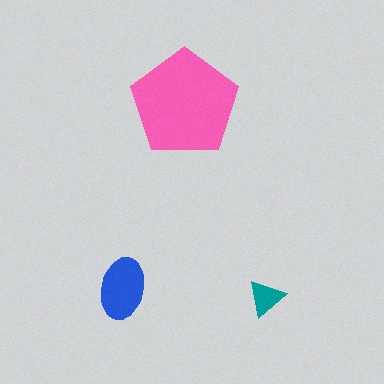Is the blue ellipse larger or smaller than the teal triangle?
Larger.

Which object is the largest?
The pink pentagon.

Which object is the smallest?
The teal triangle.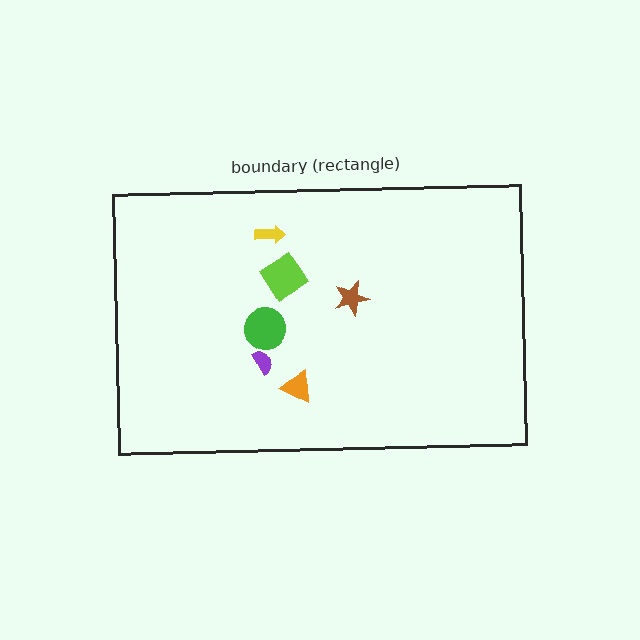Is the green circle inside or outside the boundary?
Inside.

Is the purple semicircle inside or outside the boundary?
Inside.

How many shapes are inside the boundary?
6 inside, 0 outside.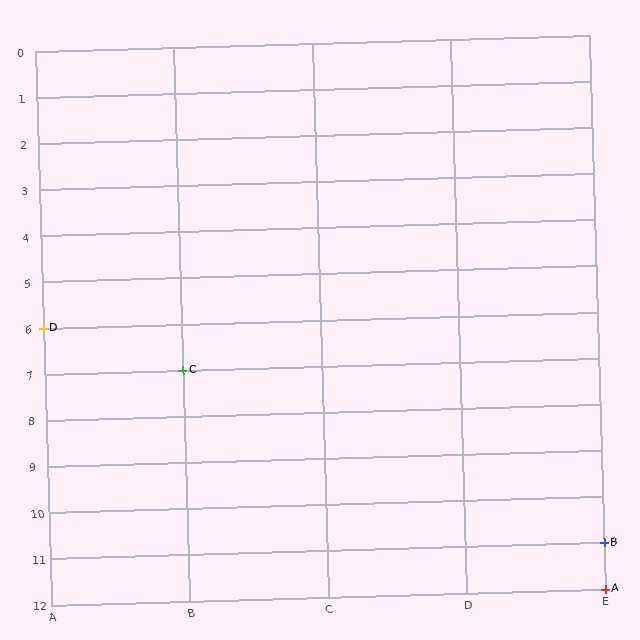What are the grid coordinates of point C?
Point C is at grid coordinates (B, 7).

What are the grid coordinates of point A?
Point A is at grid coordinates (E, 12).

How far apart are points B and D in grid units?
Points B and D are 4 columns and 5 rows apart (about 6.4 grid units diagonally).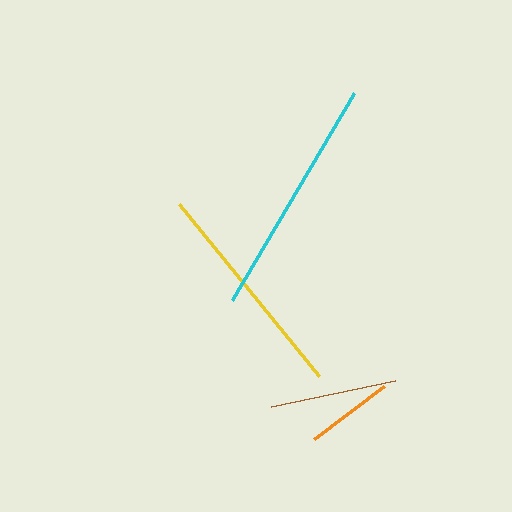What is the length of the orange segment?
The orange segment is approximately 89 pixels long.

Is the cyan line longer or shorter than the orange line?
The cyan line is longer than the orange line.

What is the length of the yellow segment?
The yellow segment is approximately 221 pixels long.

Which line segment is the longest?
The cyan line is the longest at approximately 240 pixels.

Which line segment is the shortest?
The orange line is the shortest at approximately 89 pixels.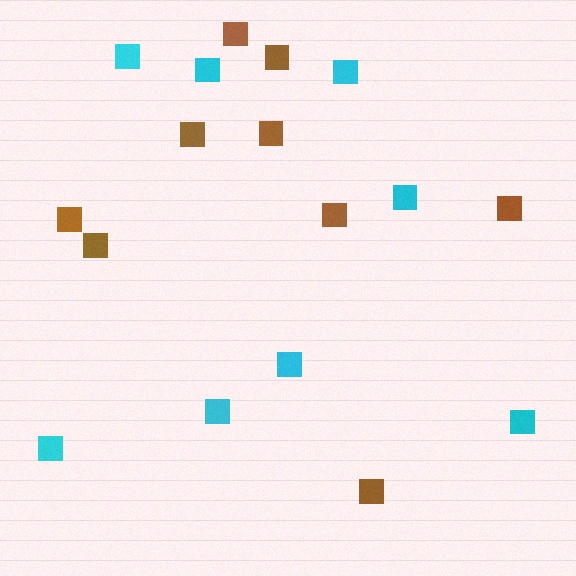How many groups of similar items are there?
There are 2 groups: one group of cyan squares (8) and one group of brown squares (9).